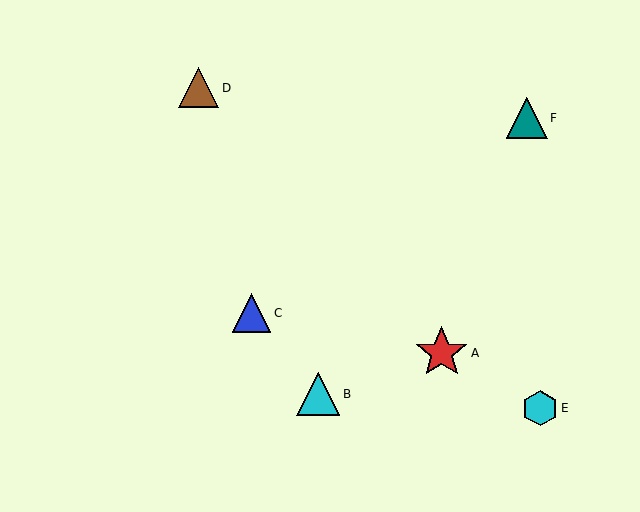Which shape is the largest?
The red star (labeled A) is the largest.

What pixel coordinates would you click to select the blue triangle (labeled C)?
Click at (251, 313) to select the blue triangle C.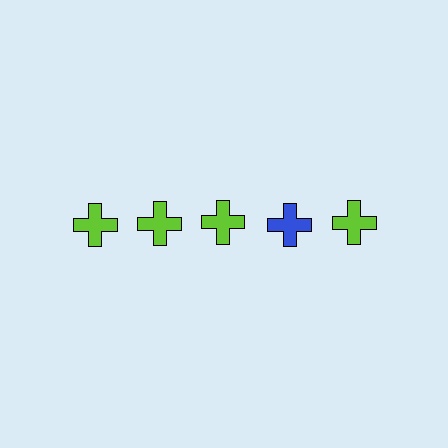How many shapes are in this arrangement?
There are 5 shapes arranged in a grid pattern.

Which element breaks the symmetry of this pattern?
The blue cross in the top row, second from right column breaks the symmetry. All other shapes are lime crosses.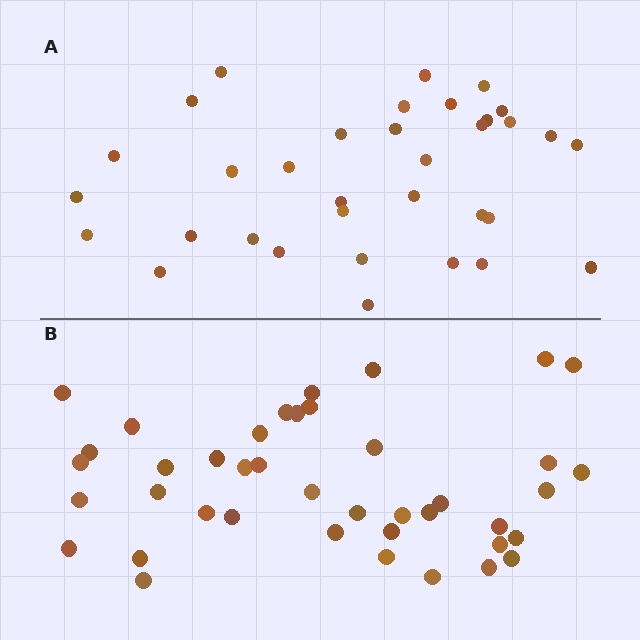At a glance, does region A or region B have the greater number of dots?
Region B (the bottom region) has more dots.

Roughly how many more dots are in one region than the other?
Region B has roughly 8 or so more dots than region A.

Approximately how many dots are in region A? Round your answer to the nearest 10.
About 30 dots. (The exact count is 34, which rounds to 30.)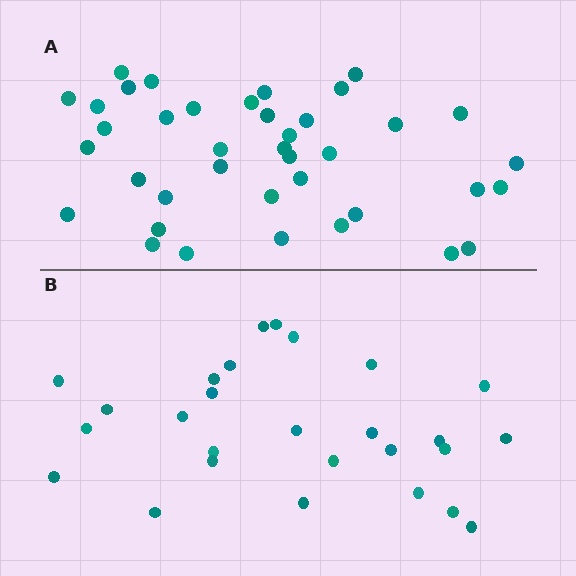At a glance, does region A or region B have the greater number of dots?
Region A (the top region) has more dots.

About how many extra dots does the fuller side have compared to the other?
Region A has roughly 12 or so more dots than region B.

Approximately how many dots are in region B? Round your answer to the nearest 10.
About 30 dots. (The exact count is 27, which rounds to 30.)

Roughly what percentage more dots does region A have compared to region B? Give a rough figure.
About 45% more.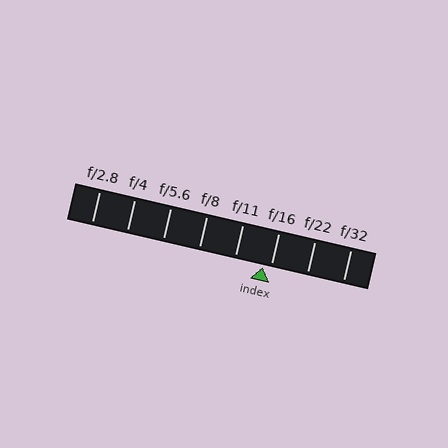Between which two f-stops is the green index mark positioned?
The index mark is between f/11 and f/16.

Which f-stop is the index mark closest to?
The index mark is closest to f/16.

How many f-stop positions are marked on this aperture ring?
There are 8 f-stop positions marked.